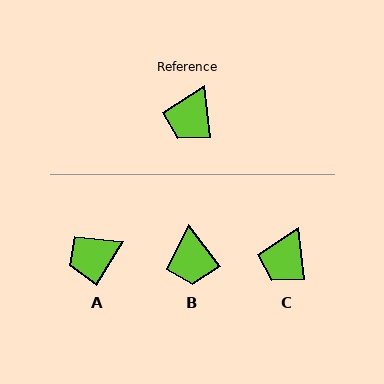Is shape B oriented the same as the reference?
No, it is off by about 31 degrees.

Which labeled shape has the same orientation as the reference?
C.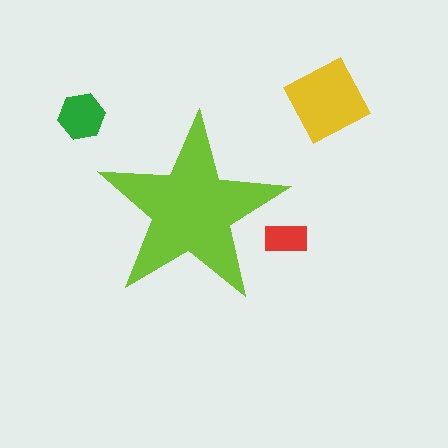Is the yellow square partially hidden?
No, the yellow square is fully visible.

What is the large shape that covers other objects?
A lime star.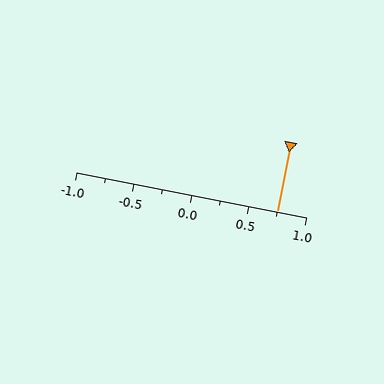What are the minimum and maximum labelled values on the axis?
The axis runs from -1.0 to 1.0.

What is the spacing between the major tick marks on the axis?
The major ticks are spaced 0.5 apart.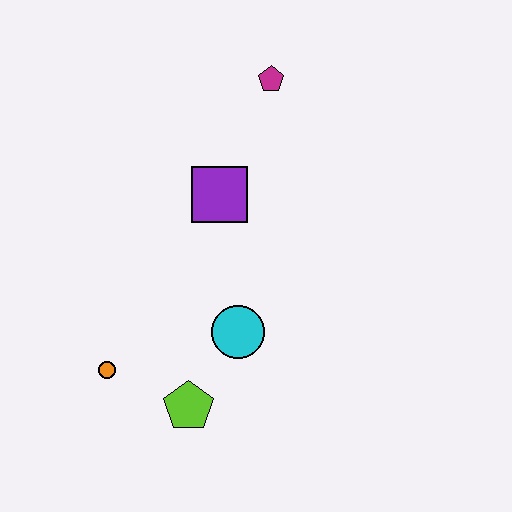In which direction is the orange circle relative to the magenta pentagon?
The orange circle is below the magenta pentagon.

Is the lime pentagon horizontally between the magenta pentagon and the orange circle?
Yes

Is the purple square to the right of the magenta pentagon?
No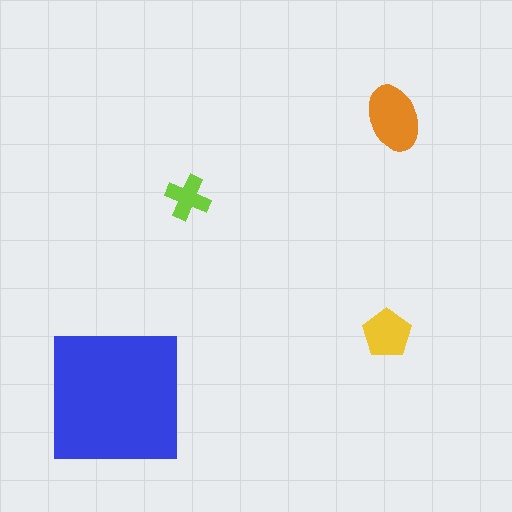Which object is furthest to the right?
The orange ellipse is rightmost.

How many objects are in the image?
There are 4 objects in the image.